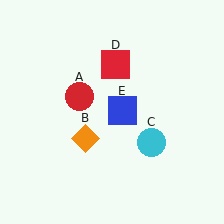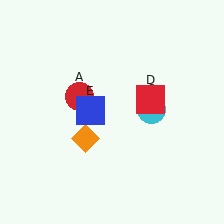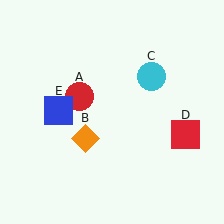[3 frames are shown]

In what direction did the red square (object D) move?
The red square (object D) moved down and to the right.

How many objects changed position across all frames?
3 objects changed position: cyan circle (object C), red square (object D), blue square (object E).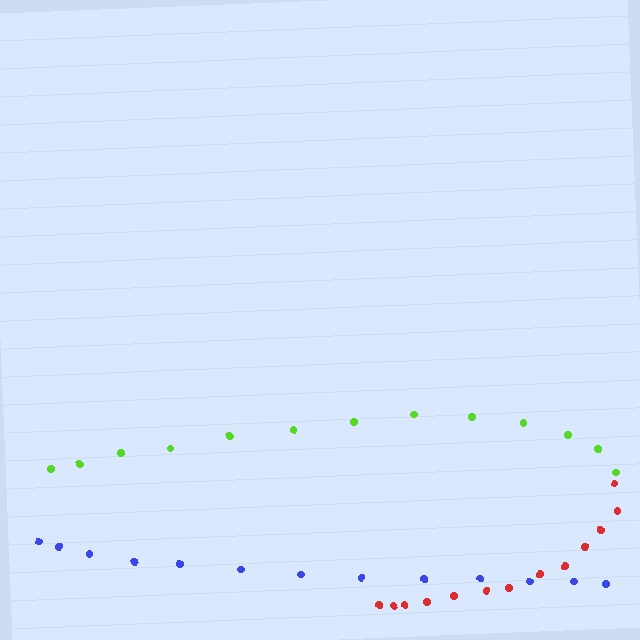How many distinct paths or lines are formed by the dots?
There are 3 distinct paths.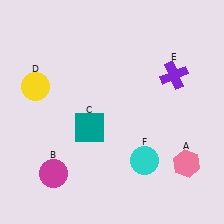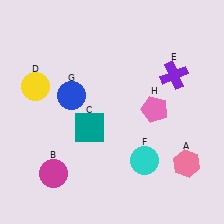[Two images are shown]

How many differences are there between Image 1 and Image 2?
There are 2 differences between the two images.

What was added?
A blue circle (G), a pink pentagon (H) were added in Image 2.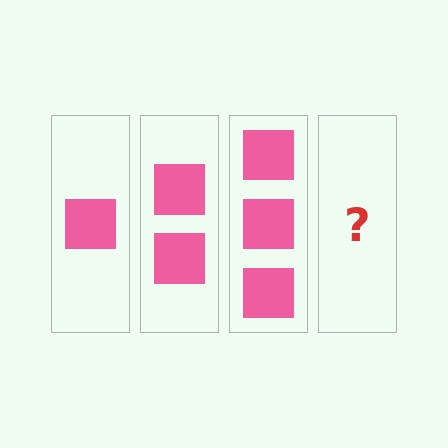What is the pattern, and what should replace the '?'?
The pattern is that each step adds one more square. The '?' should be 4 squares.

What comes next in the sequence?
The next element should be 4 squares.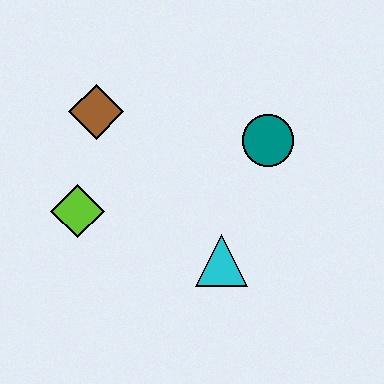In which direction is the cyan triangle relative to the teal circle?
The cyan triangle is below the teal circle.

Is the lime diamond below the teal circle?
Yes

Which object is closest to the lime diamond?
The brown diamond is closest to the lime diamond.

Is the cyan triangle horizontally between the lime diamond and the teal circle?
Yes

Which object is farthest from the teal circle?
The lime diamond is farthest from the teal circle.